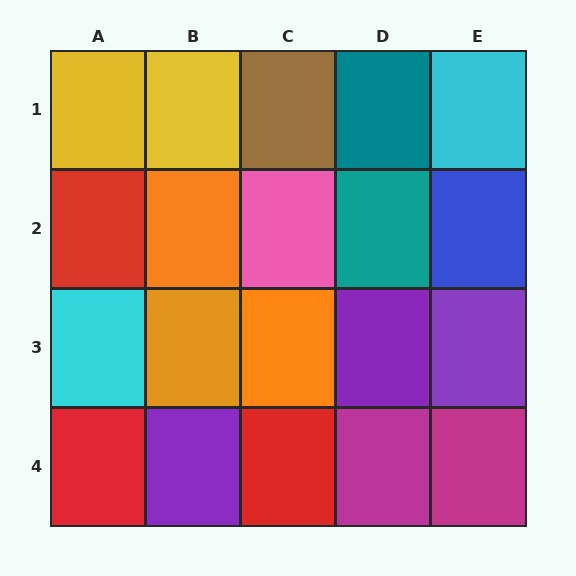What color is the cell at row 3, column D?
Purple.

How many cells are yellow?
2 cells are yellow.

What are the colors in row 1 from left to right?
Yellow, yellow, brown, teal, cyan.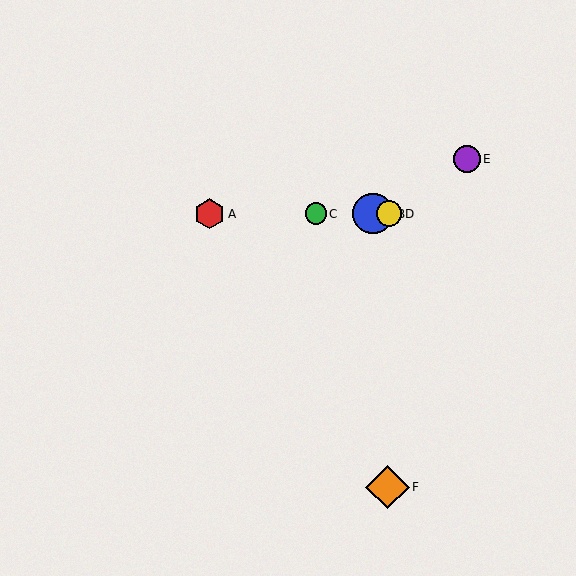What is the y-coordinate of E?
Object E is at y≈159.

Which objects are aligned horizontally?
Objects A, B, C, D are aligned horizontally.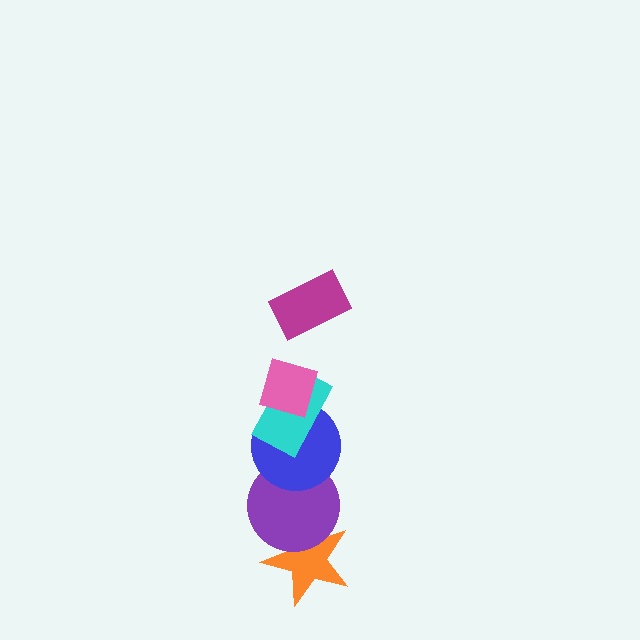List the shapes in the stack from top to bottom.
From top to bottom: the magenta rectangle, the pink diamond, the cyan rectangle, the blue circle, the purple circle, the orange star.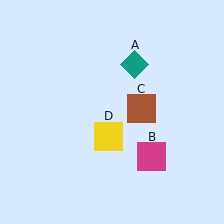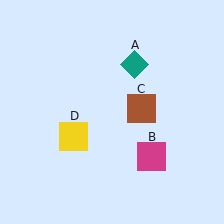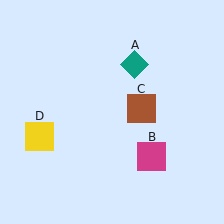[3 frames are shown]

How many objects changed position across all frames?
1 object changed position: yellow square (object D).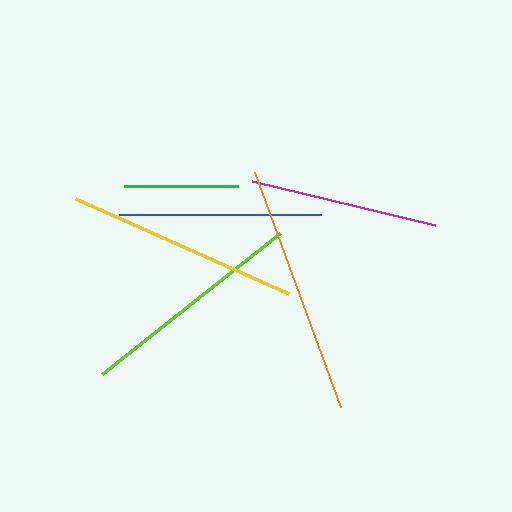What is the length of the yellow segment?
The yellow segment is approximately 234 pixels long.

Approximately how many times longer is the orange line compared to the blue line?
The orange line is approximately 1.2 times the length of the blue line.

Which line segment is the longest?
The orange line is the longest at approximately 250 pixels.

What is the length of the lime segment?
The lime segment is approximately 227 pixels long.